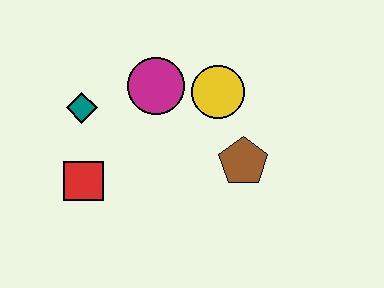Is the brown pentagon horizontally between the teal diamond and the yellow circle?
No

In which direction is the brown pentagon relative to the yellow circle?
The brown pentagon is below the yellow circle.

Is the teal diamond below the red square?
No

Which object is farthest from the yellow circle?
The red square is farthest from the yellow circle.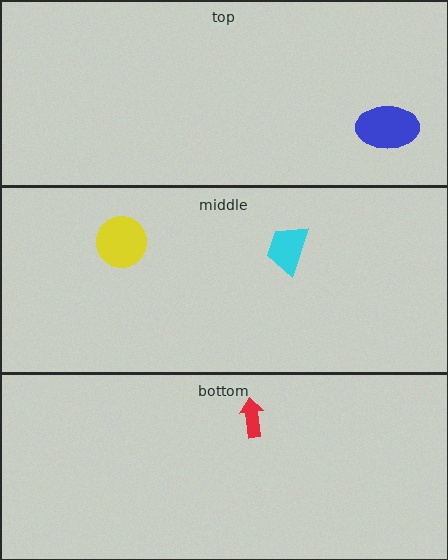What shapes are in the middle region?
The yellow circle, the cyan trapezoid.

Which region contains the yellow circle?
The middle region.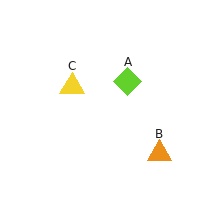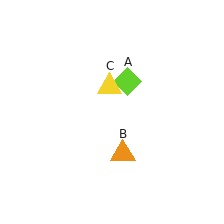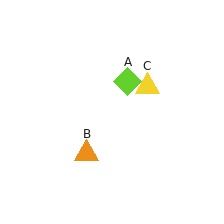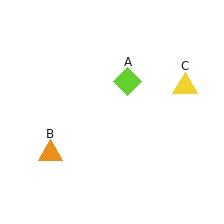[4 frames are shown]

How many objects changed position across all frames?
2 objects changed position: orange triangle (object B), yellow triangle (object C).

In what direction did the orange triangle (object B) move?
The orange triangle (object B) moved left.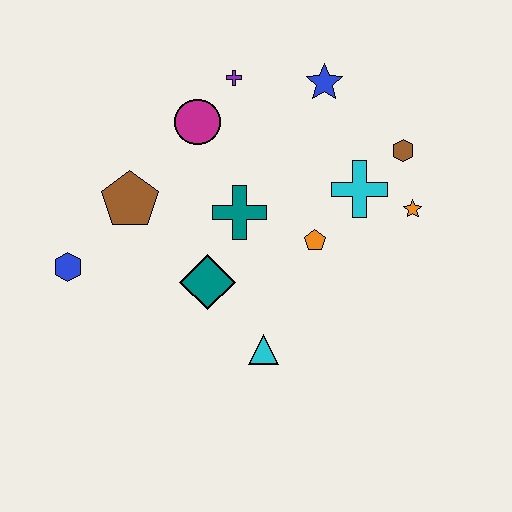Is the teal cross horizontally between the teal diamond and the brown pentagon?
No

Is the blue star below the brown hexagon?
No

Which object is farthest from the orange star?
The blue hexagon is farthest from the orange star.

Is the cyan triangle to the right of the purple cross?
Yes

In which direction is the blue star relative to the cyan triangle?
The blue star is above the cyan triangle.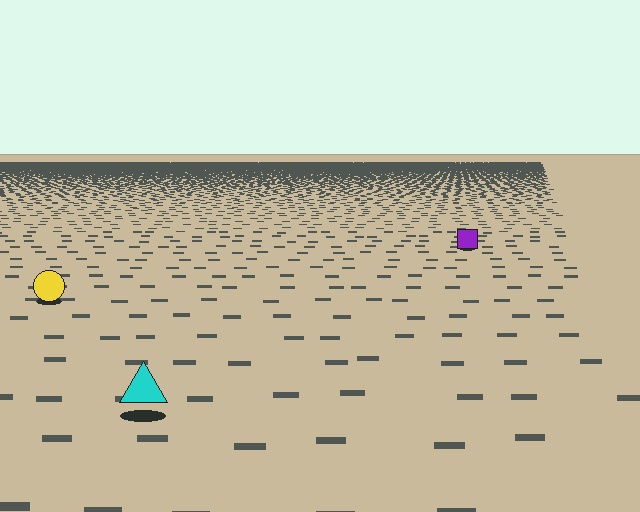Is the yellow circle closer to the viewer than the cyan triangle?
No. The cyan triangle is closer — you can tell from the texture gradient: the ground texture is coarser near it.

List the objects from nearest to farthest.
From nearest to farthest: the cyan triangle, the yellow circle, the purple square.